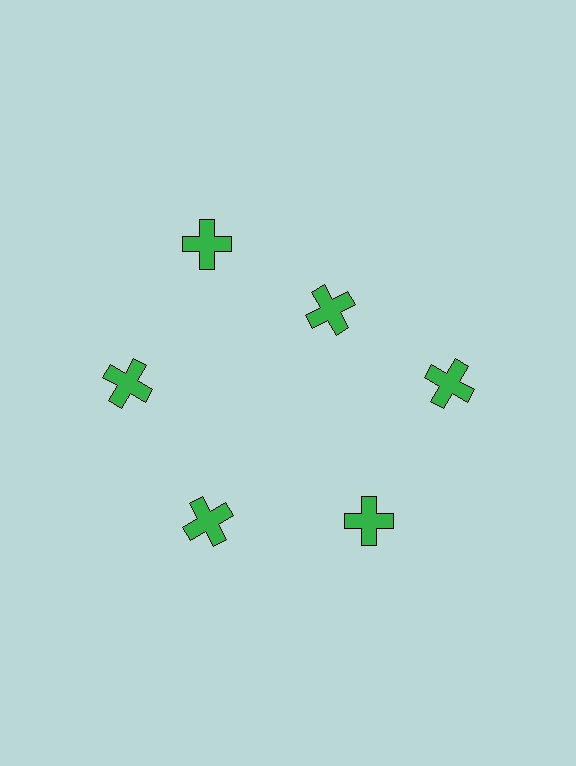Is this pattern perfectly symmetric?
No. The 6 green crosses are arranged in a ring, but one element near the 1 o'clock position is pulled inward toward the center, breaking the 6-fold rotational symmetry.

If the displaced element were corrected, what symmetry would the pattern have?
It would have 6-fold rotational symmetry — the pattern would map onto itself every 60 degrees.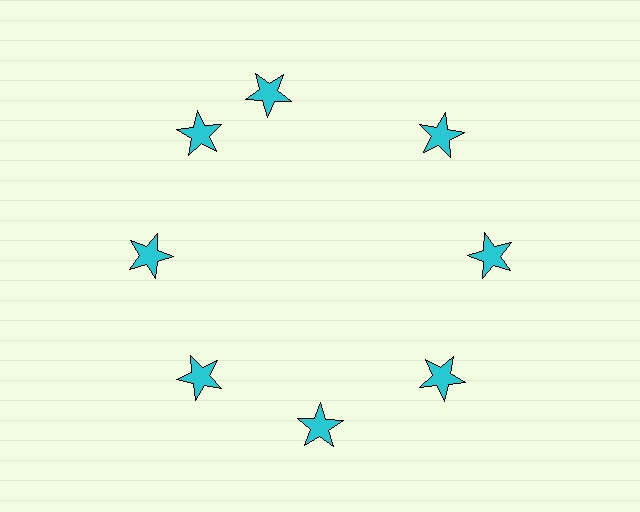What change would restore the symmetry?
The symmetry would be restored by rotating it back into even spacing with its neighbors so that all 8 stars sit at equal angles and equal distance from the center.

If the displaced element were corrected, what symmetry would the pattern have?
It would have 8-fold rotational symmetry — the pattern would map onto itself every 45 degrees.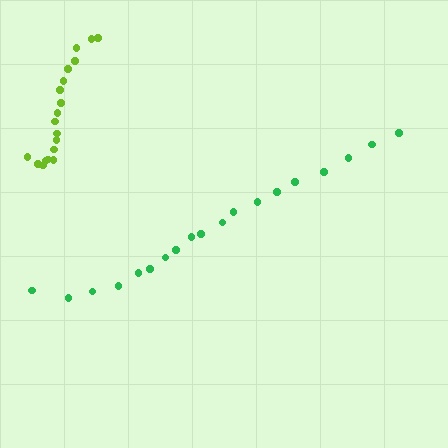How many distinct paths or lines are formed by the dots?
There are 2 distinct paths.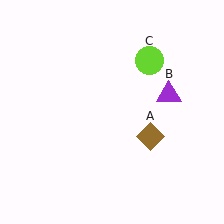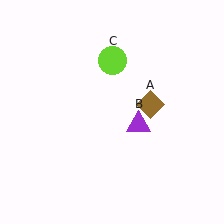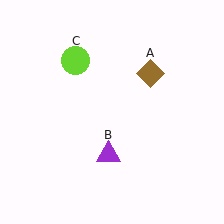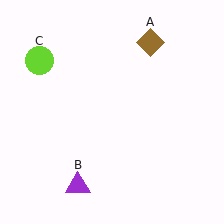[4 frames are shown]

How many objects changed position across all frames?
3 objects changed position: brown diamond (object A), purple triangle (object B), lime circle (object C).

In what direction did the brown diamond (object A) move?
The brown diamond (object A) moved up.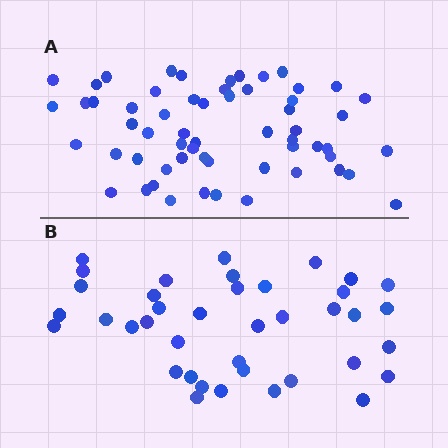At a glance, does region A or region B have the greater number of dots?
Region A (the top region) has more dots.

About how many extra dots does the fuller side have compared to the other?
Region A has approximately 20 more dots than region B.